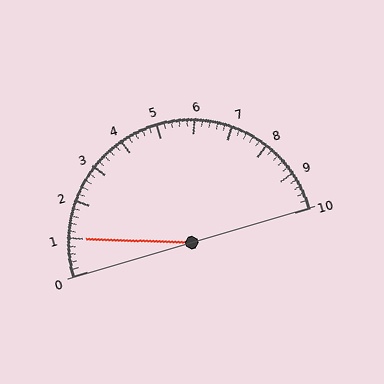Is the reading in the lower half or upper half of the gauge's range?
The reading is in the lower half of the range (0 to 10).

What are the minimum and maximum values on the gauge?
The gauge ranges from 0 to 10.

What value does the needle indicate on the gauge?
The needle indicates approximately 1.0.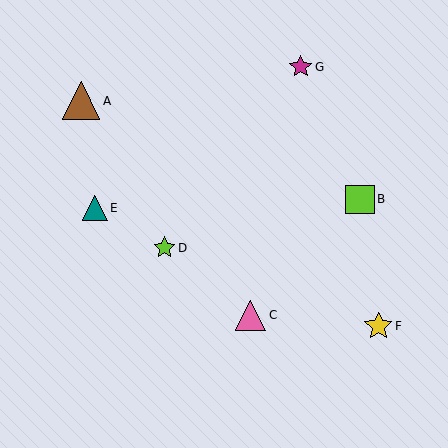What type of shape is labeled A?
Shape A is a brown triangle.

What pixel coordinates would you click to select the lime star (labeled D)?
Click at (164, 248) to select the lime star D.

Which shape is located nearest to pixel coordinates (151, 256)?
The lime star (labeled D) at (164, 248) is nearest to that location.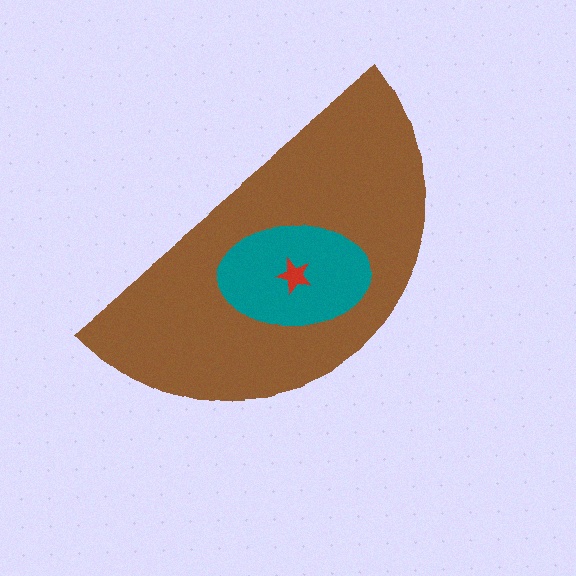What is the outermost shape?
The brown semicircle.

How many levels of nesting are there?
3.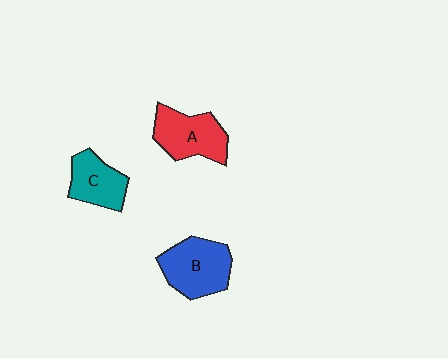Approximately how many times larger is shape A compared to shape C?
Approximately 1.2 times.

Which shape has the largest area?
Shape B (blue).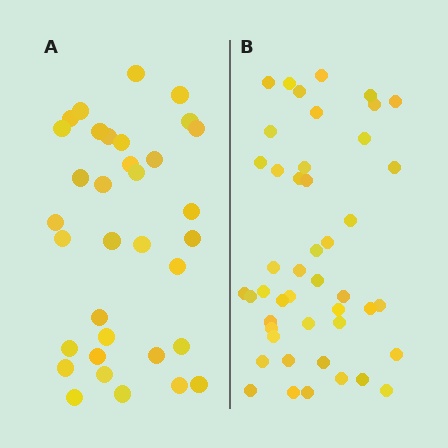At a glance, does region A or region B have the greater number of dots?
Region B (the right region) has more dots.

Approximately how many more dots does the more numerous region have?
Region B has roughly 12 or so more dots than region A.